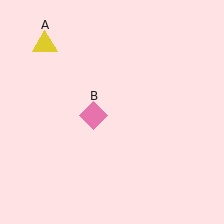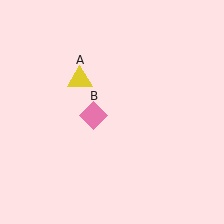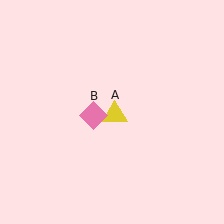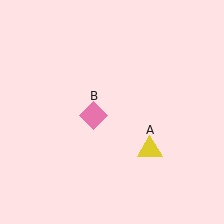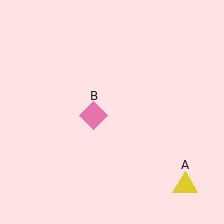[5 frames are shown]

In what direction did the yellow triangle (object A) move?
The yellow triangle (object A) moved down and to the right.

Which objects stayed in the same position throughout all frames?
Pink diamond (object B) remained stationary.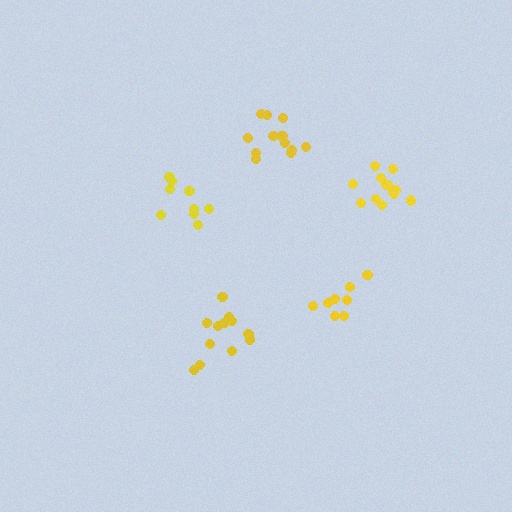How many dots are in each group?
Group 1: 8 dots, Group 2: 12 dots, Group 3: 13 dots, Group 4: 13 dots, Group 5: 9 dots (55 total).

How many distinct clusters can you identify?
There are 5 distinct clusters.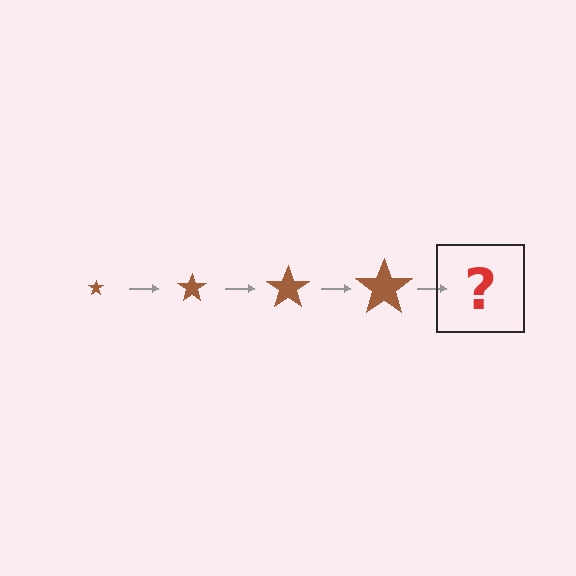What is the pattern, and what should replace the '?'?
The pattern is that the star gets progressively larger each step. The '?' should be a brown star, larger than the previous one.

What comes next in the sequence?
The next element should be a brown star, larger than the previous one.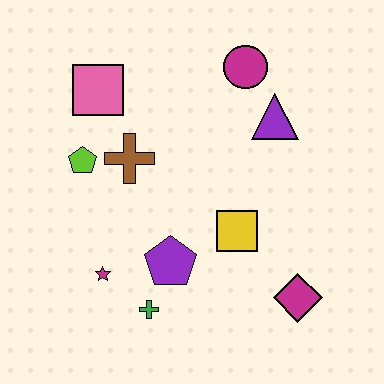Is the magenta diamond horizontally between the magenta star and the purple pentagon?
No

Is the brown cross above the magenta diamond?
Yes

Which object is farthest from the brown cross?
The magenta diamond is farthest from the brown cross.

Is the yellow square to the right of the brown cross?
Yes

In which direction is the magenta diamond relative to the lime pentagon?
The magenta diamond is to the right of the lime pentagon.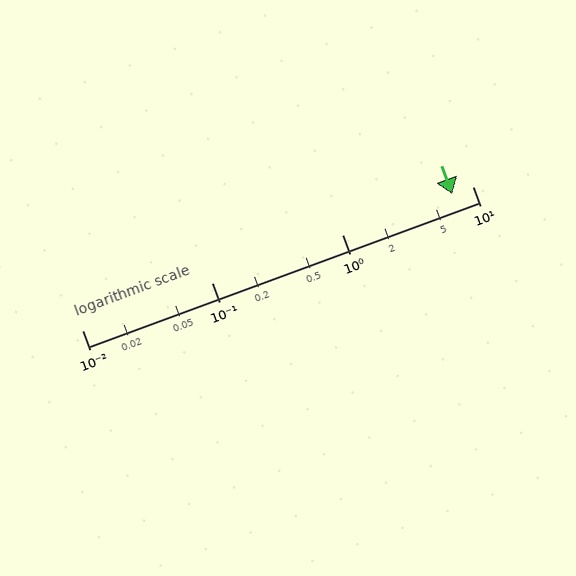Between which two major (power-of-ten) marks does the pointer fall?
The pointer is between 1 and 10.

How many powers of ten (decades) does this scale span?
The scale spans 3 decades, from 0.01 to 10.